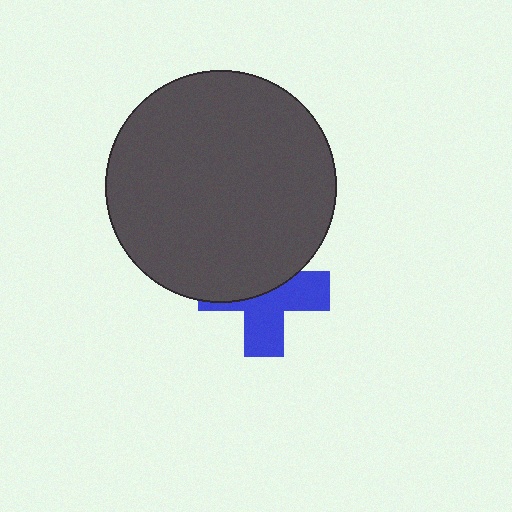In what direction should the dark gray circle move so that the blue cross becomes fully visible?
The dark gray circle should move up. That is the shortest direction to clear the overlap and leave the blue cross fully visible.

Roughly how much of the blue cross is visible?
About half of it is visible (roughly 52%).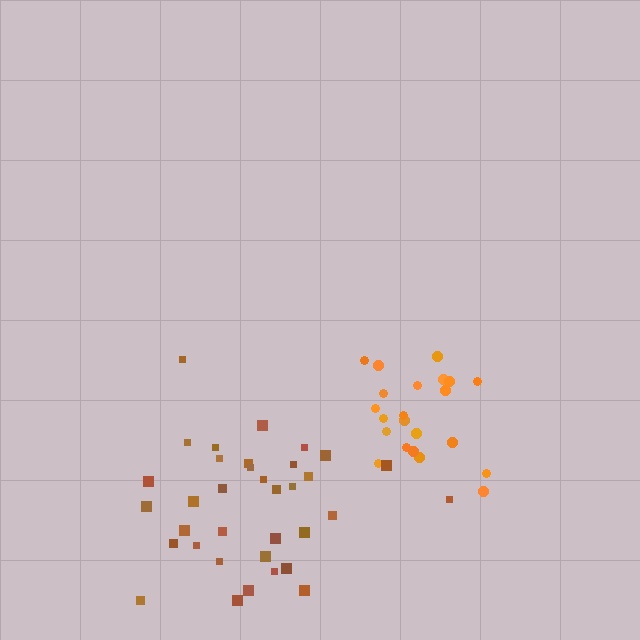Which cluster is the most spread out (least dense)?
Brown.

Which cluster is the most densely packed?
Orange.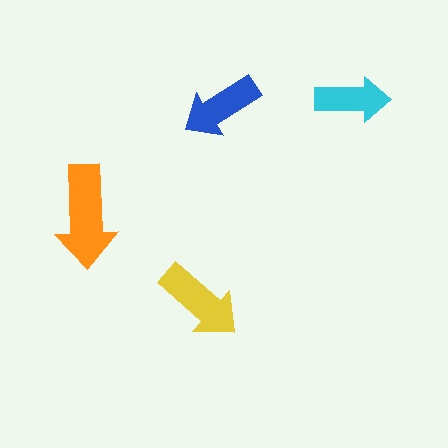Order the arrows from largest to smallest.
the orange one, the yellow one, the blue one, the cyan one.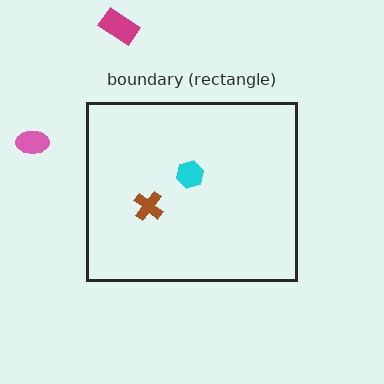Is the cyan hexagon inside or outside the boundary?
Inside.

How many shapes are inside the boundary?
2 inside, 2 outside.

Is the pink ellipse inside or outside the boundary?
Outside.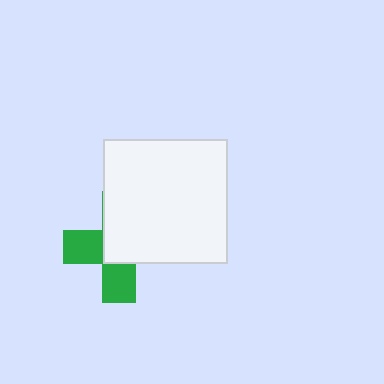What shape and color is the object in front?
The object in front is a white square.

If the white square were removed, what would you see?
You would see the complete green cross.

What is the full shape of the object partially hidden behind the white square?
The partially hidden object is a green cross.